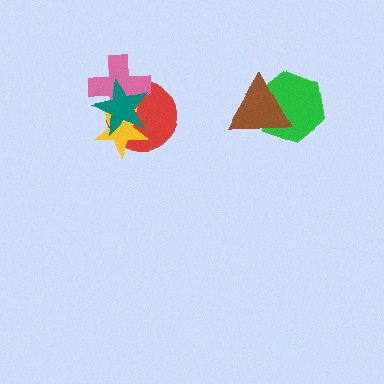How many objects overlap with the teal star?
3 objects overlap with the teal star.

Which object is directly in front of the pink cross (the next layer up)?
The yellow star is directly in front of the pink cross.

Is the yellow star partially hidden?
Yes, it is partially covered by another shape.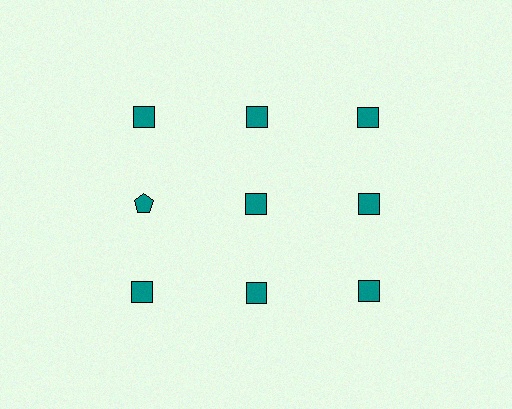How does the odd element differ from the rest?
It has a different shape: pentagon instead of square.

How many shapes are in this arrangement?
There are 9 shapes arranged in a grid pattern.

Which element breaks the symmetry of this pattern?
The teal pentagon in the second row, leftmost column breaks the symmetry. All other shapes are teal squares.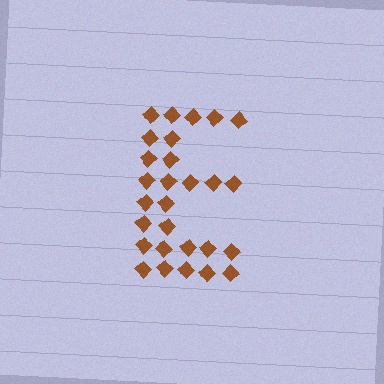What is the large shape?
The large shape is the letter E.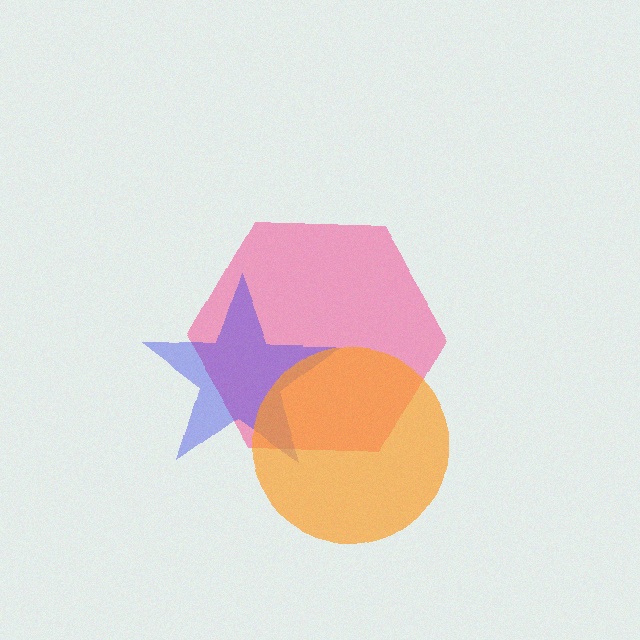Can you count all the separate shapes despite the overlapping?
Yes, there are 3 separate shapes.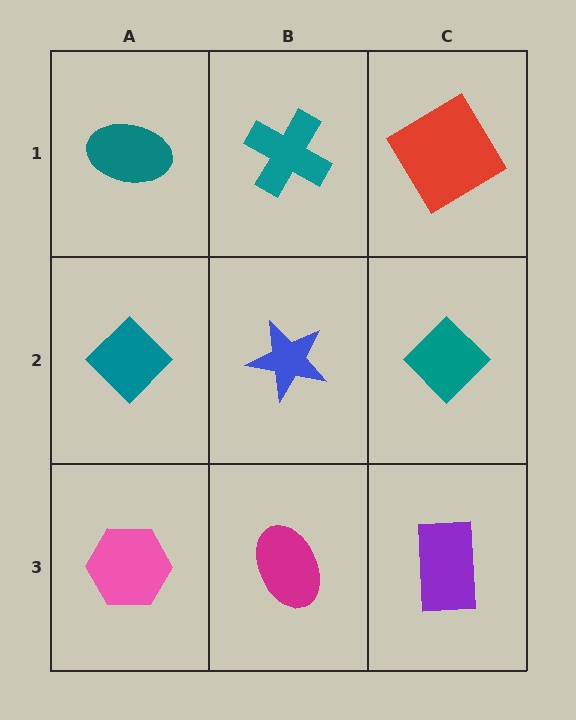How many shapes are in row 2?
3 shapes.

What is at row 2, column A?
A teal diamond.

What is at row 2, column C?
A teal diamond.